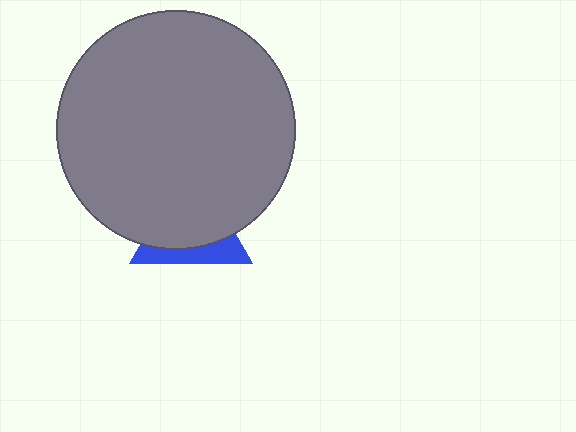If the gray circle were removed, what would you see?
You would see the complete blue triangle.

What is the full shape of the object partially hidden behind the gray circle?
The partially hidden object is a blue triangle.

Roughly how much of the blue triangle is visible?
A small part of it is visible (roughly 31%).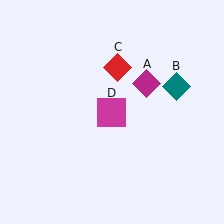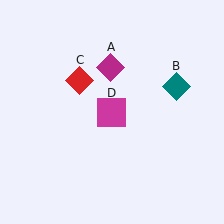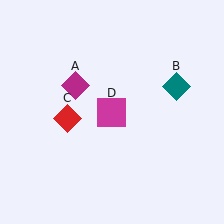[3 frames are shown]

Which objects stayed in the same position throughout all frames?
Teal diamond (object B) and magenta square (object D) remained stationary.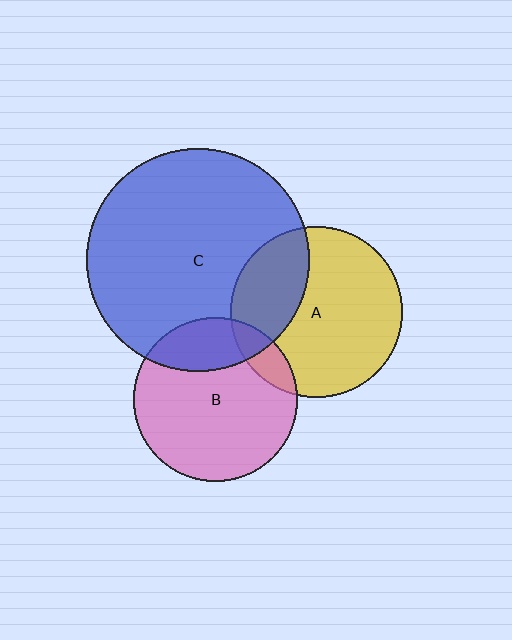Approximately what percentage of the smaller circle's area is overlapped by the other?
Approximately 30%.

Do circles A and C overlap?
Yes.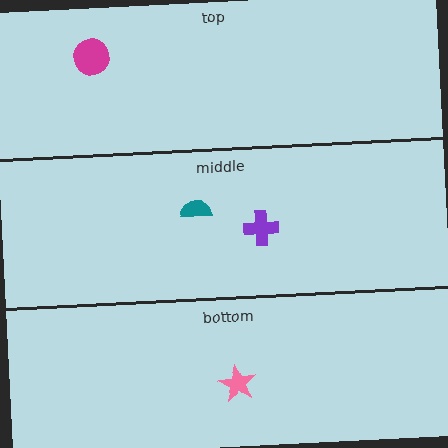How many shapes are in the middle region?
2.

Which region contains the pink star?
The bottom region.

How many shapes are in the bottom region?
1.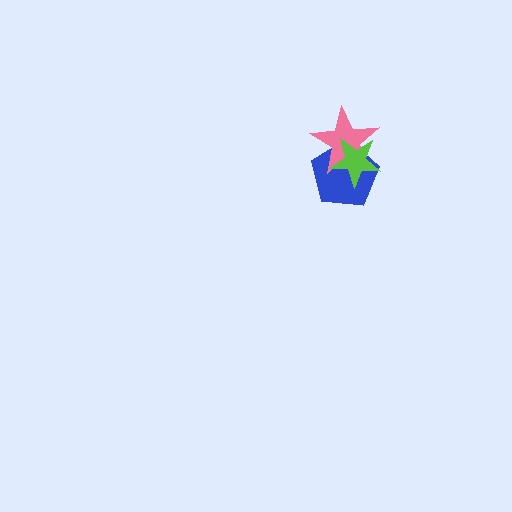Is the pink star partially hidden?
Yes, it is partially covered by another shape.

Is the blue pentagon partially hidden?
Yes, it is partially covered by another shape.